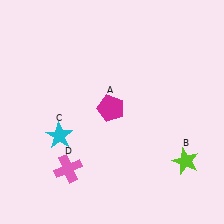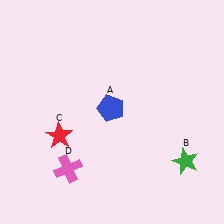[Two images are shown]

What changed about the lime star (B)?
In Image 1, B is lime. In Image 2, it changed to green.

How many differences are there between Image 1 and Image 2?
There are 3 differences between the two images.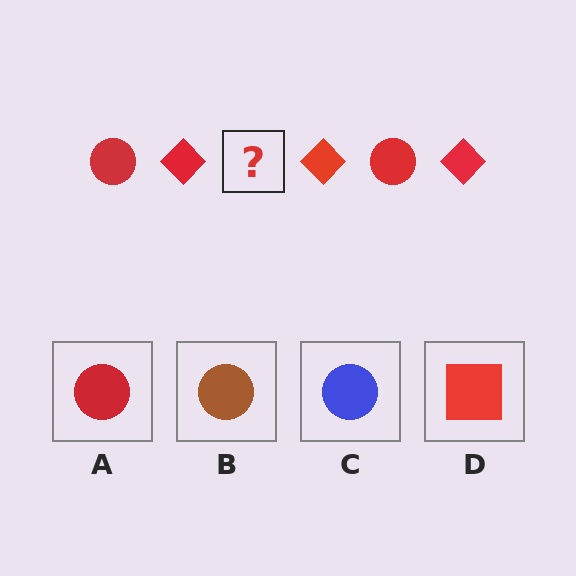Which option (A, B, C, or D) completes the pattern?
A.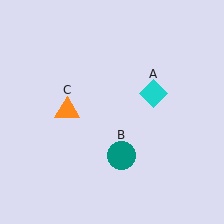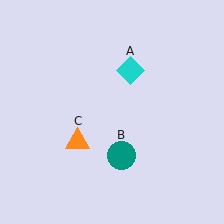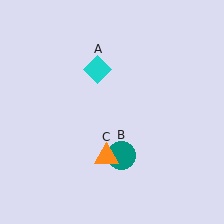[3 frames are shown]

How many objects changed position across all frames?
2 objects changed position: cyan diamond (object A), orange triangle (object C).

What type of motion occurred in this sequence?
The cyan diamond (object A), orange triangle (object C) rotated counterclockwise around the center of the scene.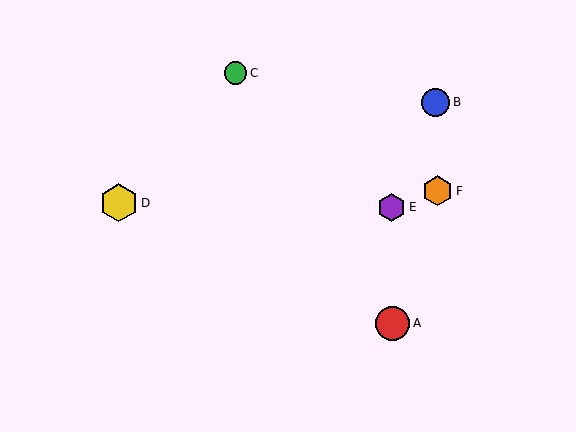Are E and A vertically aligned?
Yes, both are at x≈392.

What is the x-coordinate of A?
Object A is at x≈393.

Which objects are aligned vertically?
Objects A, E are aligned vertically.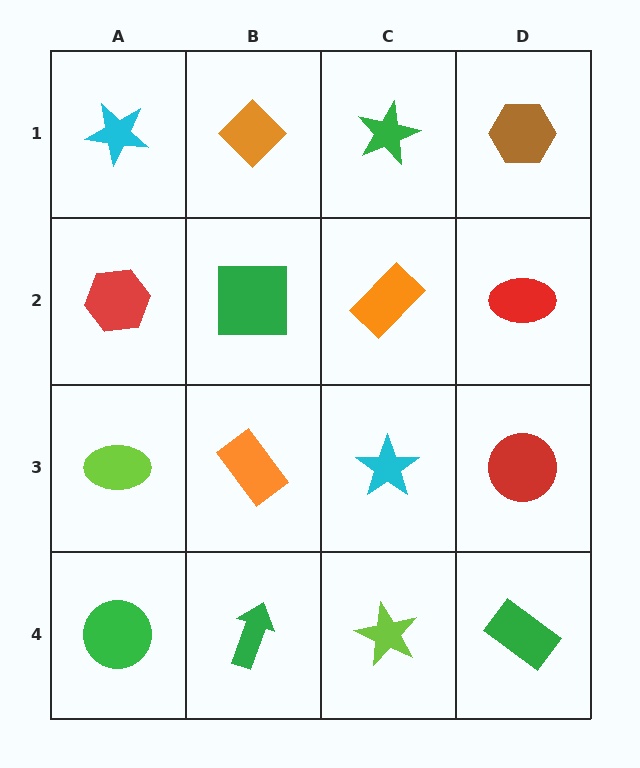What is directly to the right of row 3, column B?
A cyan star.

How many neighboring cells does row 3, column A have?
3.